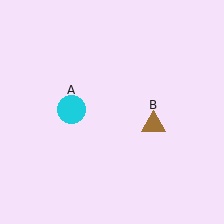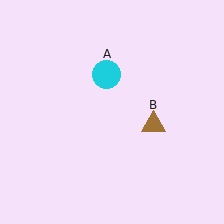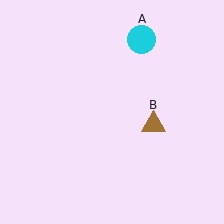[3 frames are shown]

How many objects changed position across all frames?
1 object changed position: cyan circle (object A).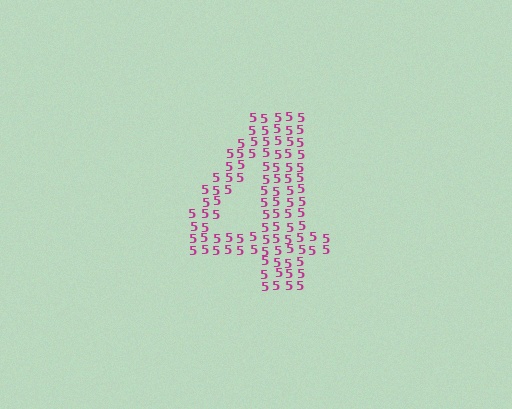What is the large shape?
The large shape is the digit 4.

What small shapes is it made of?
It is made of small digit 5's.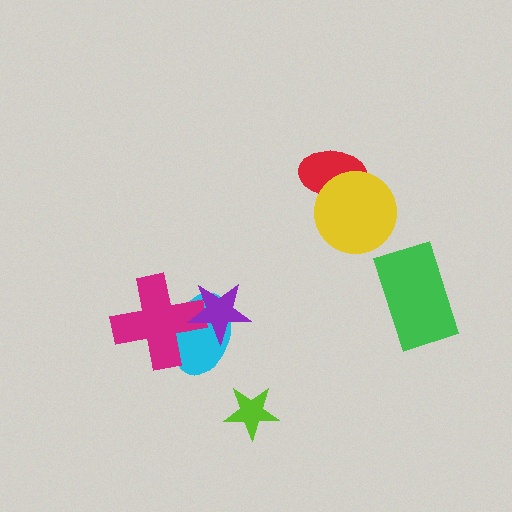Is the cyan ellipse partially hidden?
Yes, it is partially covered by another shape.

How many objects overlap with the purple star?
2 objects overlap with the purple star.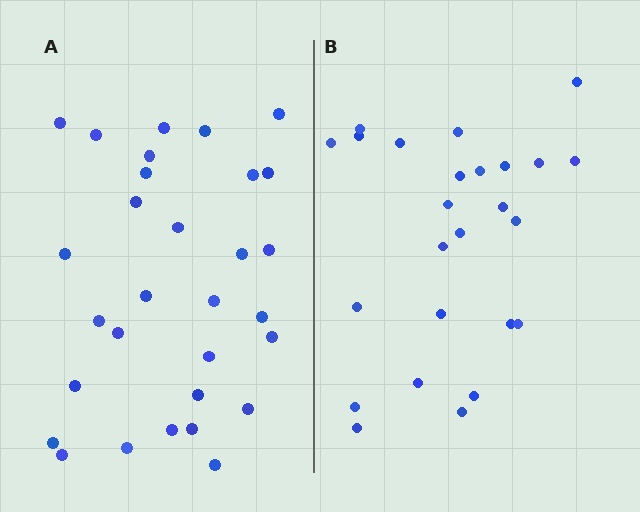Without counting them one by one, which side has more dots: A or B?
Region A (the left region) has more dots.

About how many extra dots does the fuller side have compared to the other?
Region A has about 5 more dots than region B.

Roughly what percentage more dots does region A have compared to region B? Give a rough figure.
About 20% more.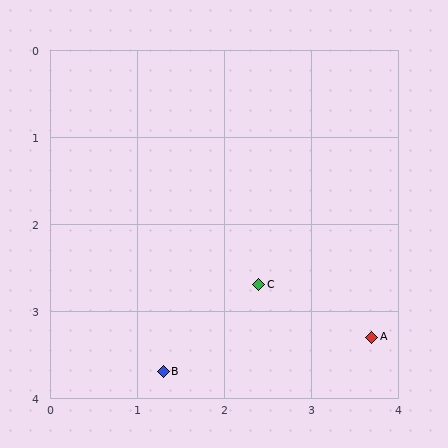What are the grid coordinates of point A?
Point A is at approximately (3.7, 3.3).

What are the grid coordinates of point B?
Point B is at approximately (1.3, 3.7).